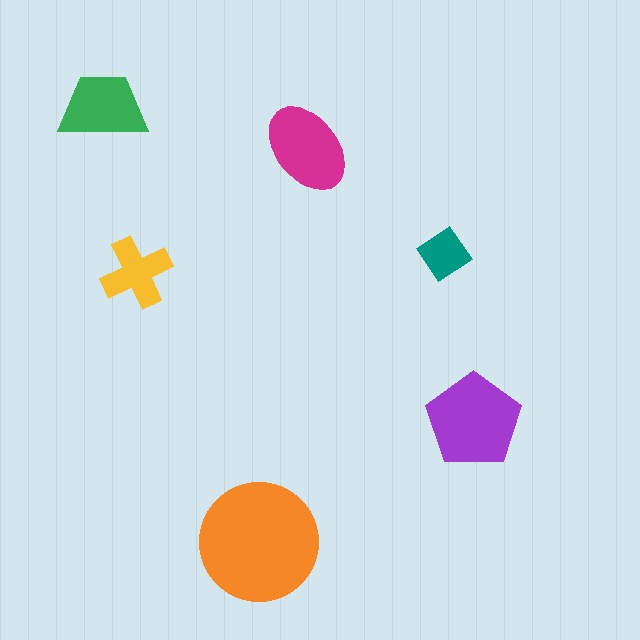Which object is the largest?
The orange circle.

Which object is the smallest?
The teal diamond.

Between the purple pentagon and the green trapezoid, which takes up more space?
The purple pentagon.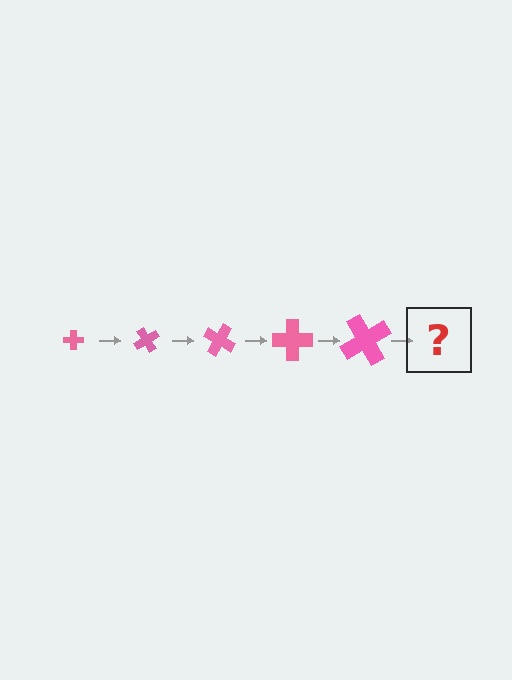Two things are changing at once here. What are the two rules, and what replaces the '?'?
The two rules are that the cross grows larger each step and it rotates 60 degrees each step. The '?' should be a cross, larger than the previous one and rotated 300 degrees from the start.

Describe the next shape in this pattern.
It should be a cross, larger than the previous one and rotated 300 degrees from the start.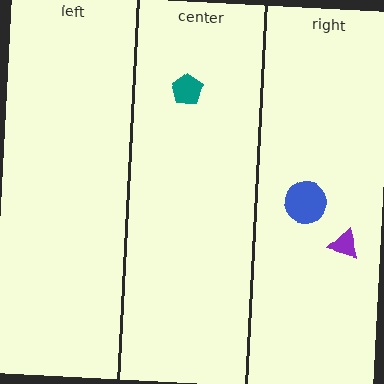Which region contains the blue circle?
The right region.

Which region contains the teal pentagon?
The center region.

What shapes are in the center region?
The teal pentagon.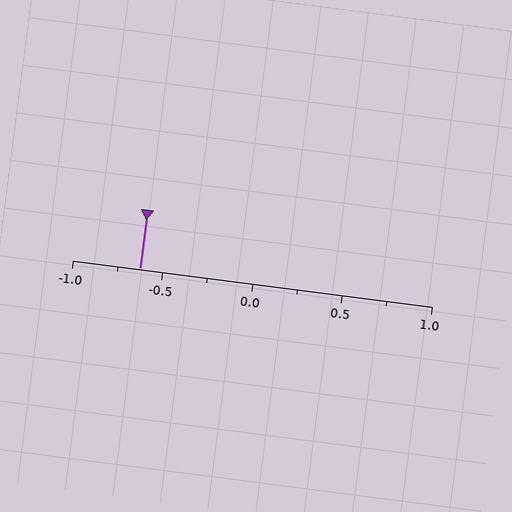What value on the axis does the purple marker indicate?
The marker indicates approximately -0.62.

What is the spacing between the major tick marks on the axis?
The major ticks are spaced 0.5 apart.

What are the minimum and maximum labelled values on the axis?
The axis runs from -1.0 to 1.0.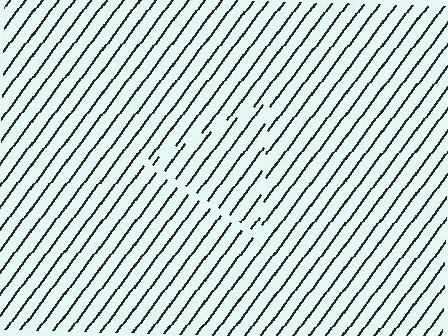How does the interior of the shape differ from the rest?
The interior of the shape contains the same grating, shifted by half a period — the contour is defined by the phase discontinuity where line-ends from the inner and outer gratings abut.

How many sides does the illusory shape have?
3 sides — the line-ends trace a triangle.